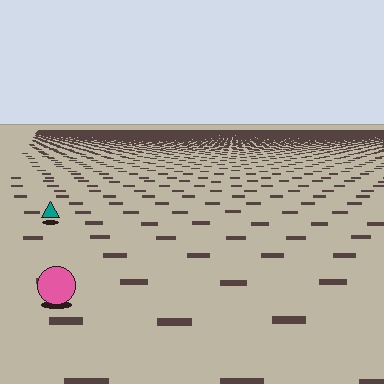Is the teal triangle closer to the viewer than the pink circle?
No. The pink circle is closer — you can tell from the texture gradient: the ground texture is coarser near it.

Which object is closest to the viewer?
The pink circle is closest. The texture marks near it are larger and more spread out.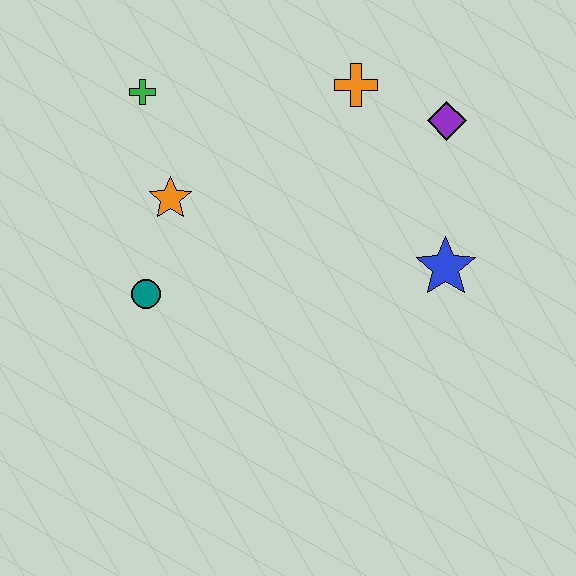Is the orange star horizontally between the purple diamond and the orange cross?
No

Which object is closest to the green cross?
The orange star is closest to the green cross.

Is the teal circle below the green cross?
Yes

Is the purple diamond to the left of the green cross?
No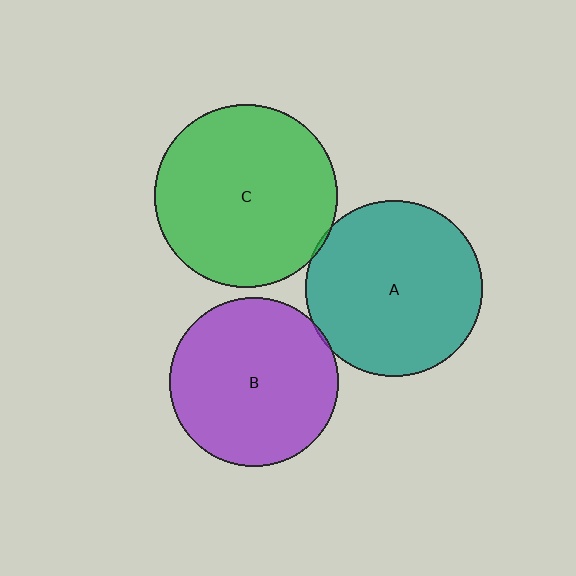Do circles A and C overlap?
Yes.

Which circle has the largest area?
Circle C (green).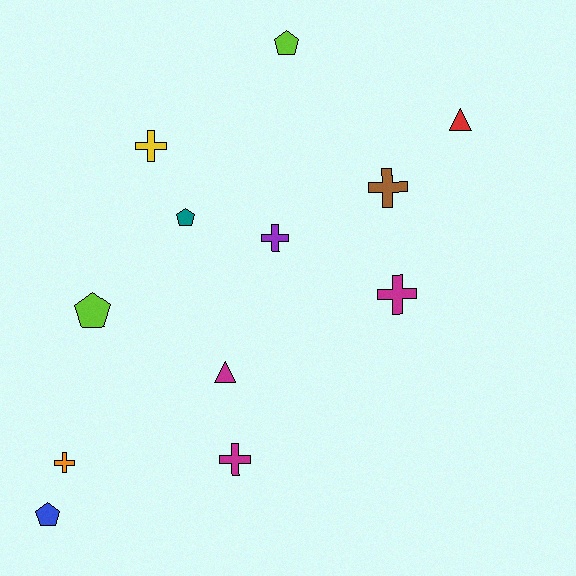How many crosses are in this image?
There are 6 crosses.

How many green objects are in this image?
There are no green objects.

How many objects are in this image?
There are 12 objects.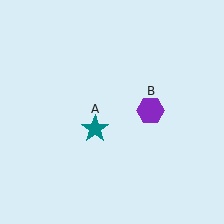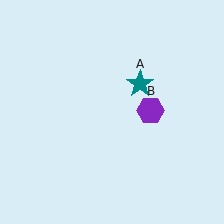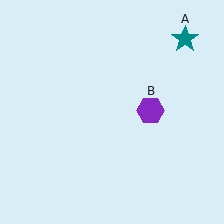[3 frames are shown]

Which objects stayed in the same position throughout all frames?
Purple hexagon (object B) remained stationary.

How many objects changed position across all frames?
1 object changed position: teal star (object A).